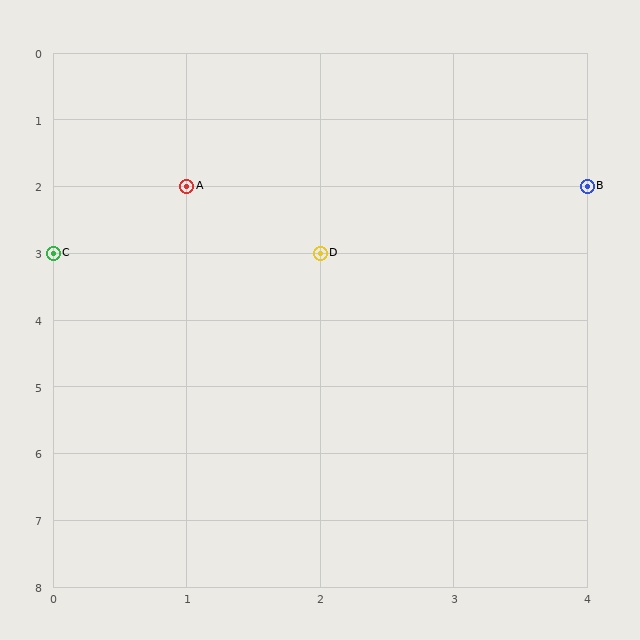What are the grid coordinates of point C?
Point C is at grid coordinates (0, 3).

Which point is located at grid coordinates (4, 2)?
Point B is at (4, 2).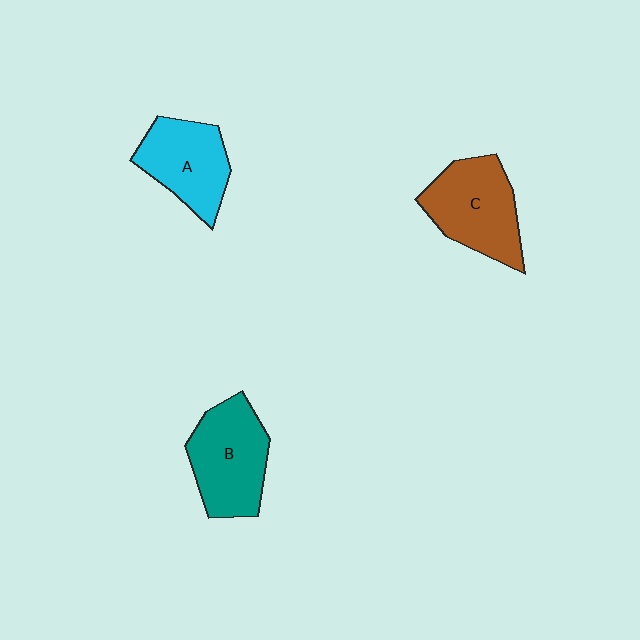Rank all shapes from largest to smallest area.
From largest to smallest: B (teal), C (brown), A (cyan).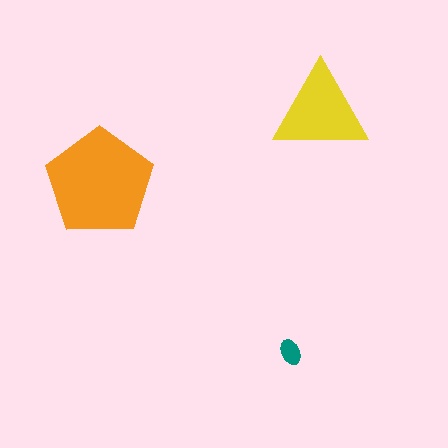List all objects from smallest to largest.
The teal ellipse, the yellow triangle, the orange pentagon.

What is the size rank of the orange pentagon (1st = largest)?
1st.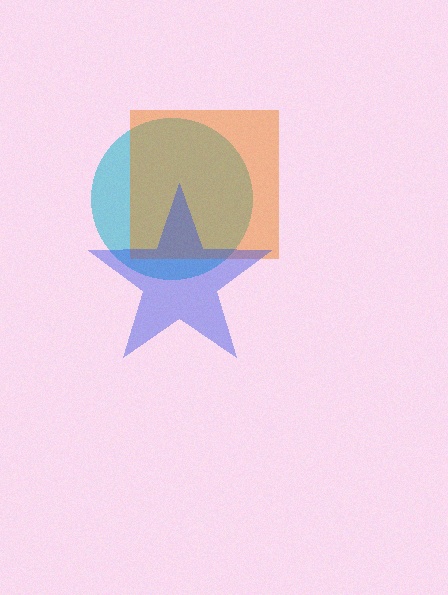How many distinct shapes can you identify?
There are 3 distinct shapes: a cyan circle, an orange square, a blue star.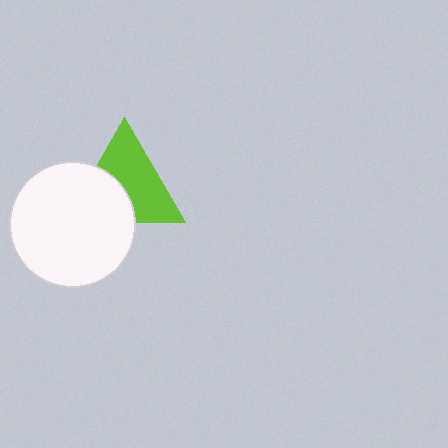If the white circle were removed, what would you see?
You would see the complete lime triangle.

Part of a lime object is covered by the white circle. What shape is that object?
It is a triangle.